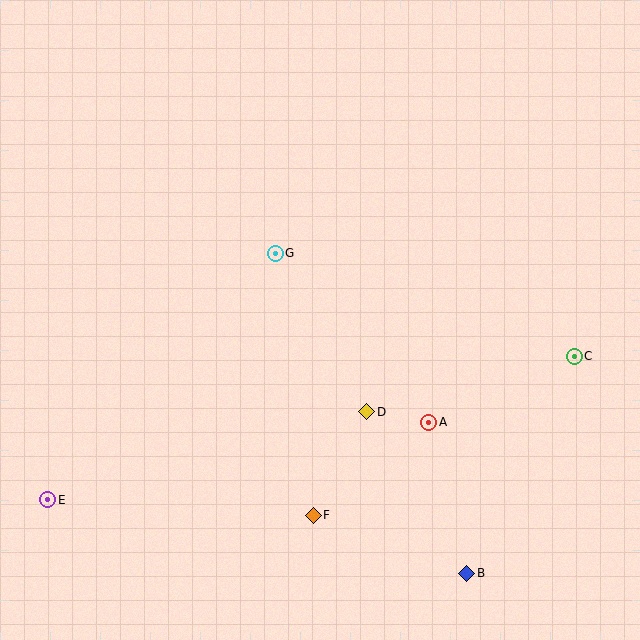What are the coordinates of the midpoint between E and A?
The midpoint between E and A is at (238, 461).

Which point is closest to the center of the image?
Point G at (275, 253) is closest to the center.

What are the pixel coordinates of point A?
Point A is at (429, 422).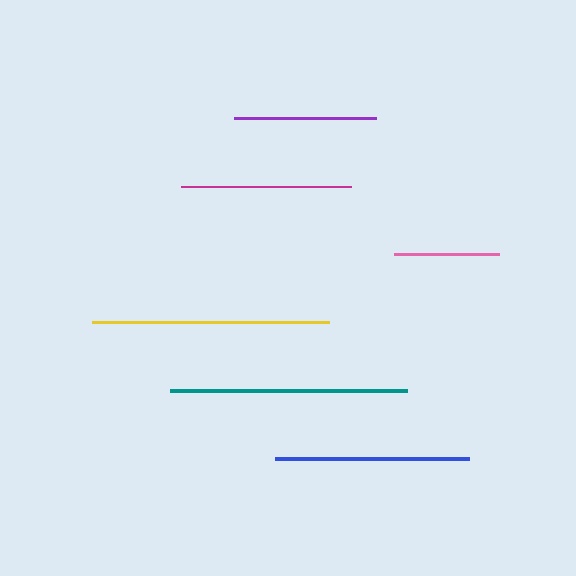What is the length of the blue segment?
The blue segment is approximately 194 pixels long.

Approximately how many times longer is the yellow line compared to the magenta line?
The yellow line is approximately 1.4 times the length of the magenta line.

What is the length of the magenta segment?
The magenta segment is approximately 170 pixels long.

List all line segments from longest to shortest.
From longest to shortest: yellow, teal, blue, magenta, purple, pink.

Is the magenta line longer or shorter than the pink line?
The magenta line is longer than the pink line.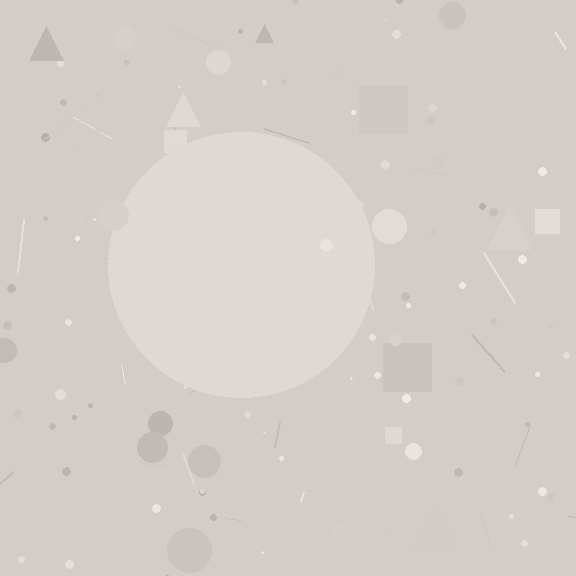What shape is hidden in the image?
A circle is hidden in the image.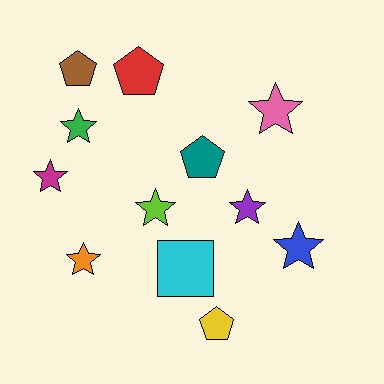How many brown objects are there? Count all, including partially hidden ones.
There is 1 brown object.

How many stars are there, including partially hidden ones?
There are 7 stars.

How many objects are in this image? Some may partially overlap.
There are 12 objects.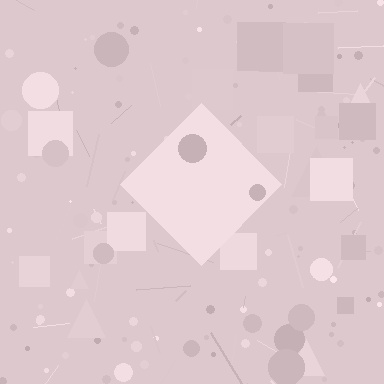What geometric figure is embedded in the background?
A diamond is embedded in the background.